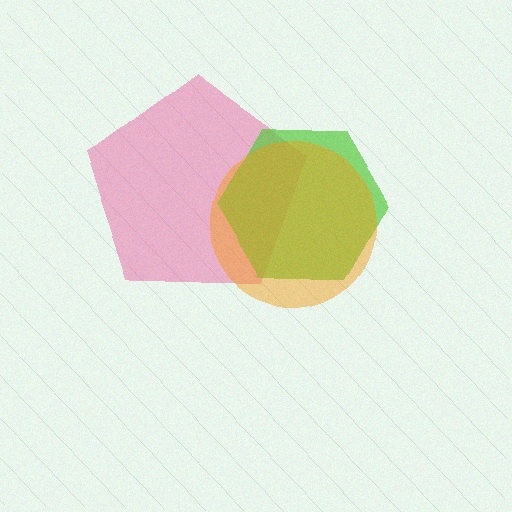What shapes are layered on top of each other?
The layered shapes are: a pink pentagon, a lime hexagon, an orange circle.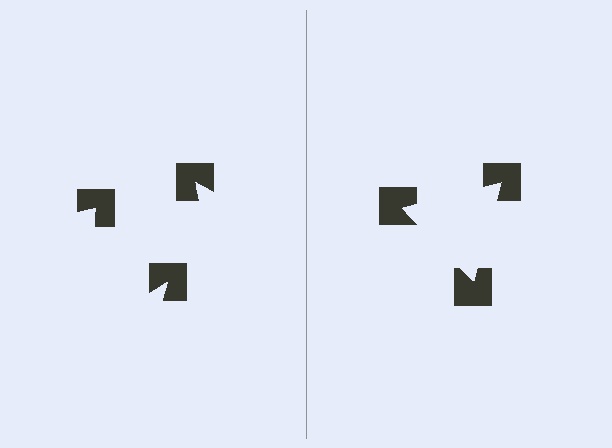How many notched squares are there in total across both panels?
6 — 3 on each side.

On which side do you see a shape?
An illusory triangle appears on the right side. On the left side the wedge cuts are rotated, so no coherent shape forms.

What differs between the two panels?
The notched squares are positioned identically on both sides; only the wedge orientations differ. On the right they align to a triangle; on the left they are misaligned.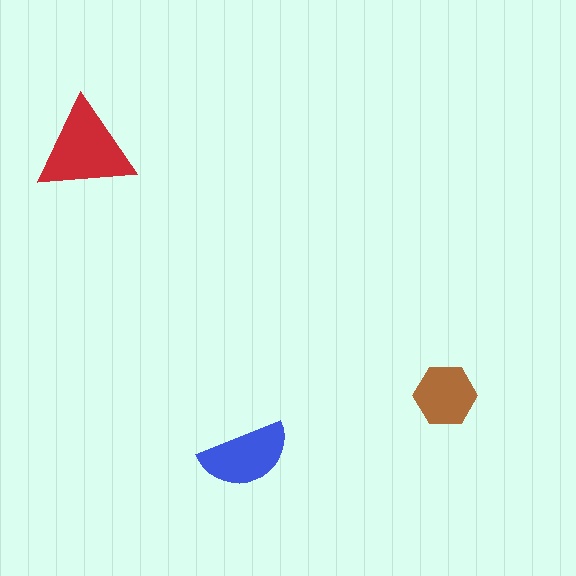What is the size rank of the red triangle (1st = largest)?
1st.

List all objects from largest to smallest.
The red triangle, the blue semicircle, the brown hexagon.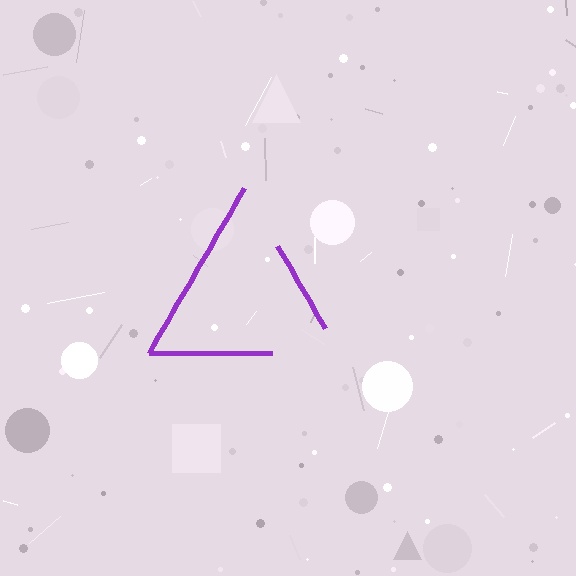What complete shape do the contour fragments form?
The contour fragments form a triangle.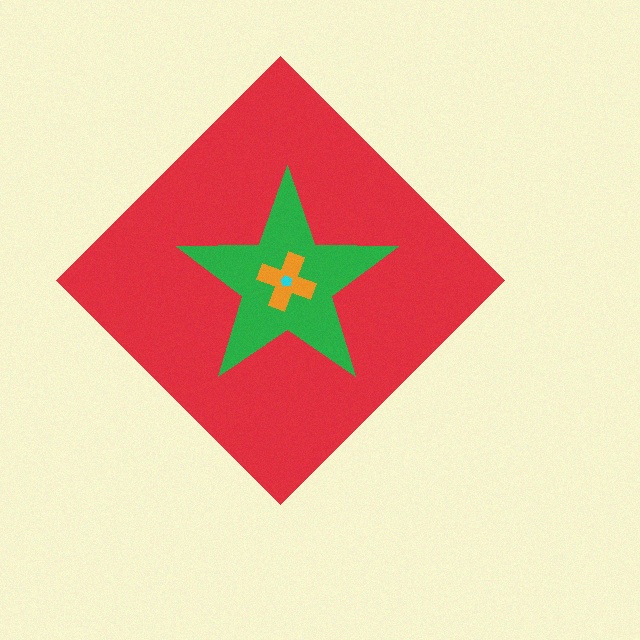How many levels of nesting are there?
4.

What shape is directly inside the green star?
The orange cross.